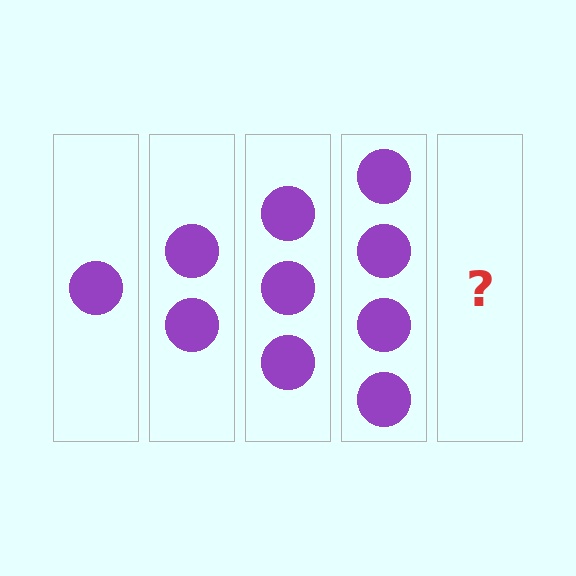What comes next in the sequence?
The next element should be 5 circles.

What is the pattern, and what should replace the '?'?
The pattern is that each step adds one more circle. The '?' should be 5 circles.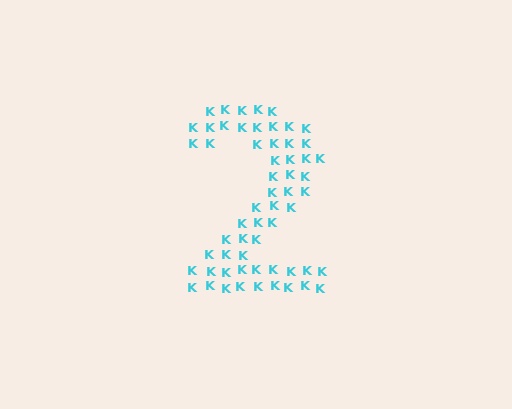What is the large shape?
The large shape is the digit 2.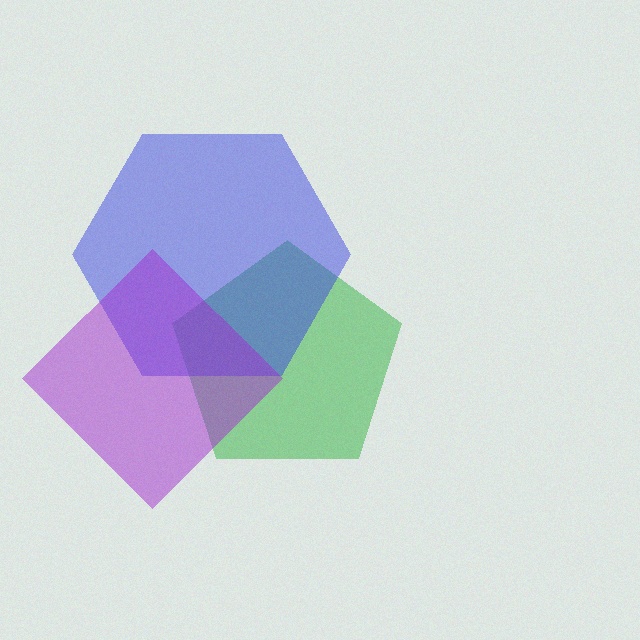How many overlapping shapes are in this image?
There are 3 overlapping shapes in the image.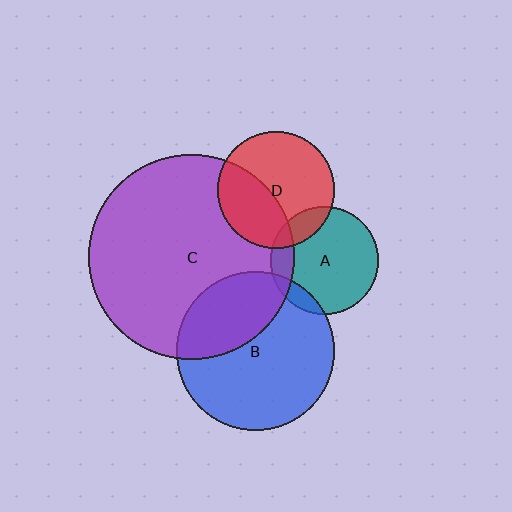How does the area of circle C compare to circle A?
Approximately 3.6 times.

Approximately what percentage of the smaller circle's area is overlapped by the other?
Approximately 15%.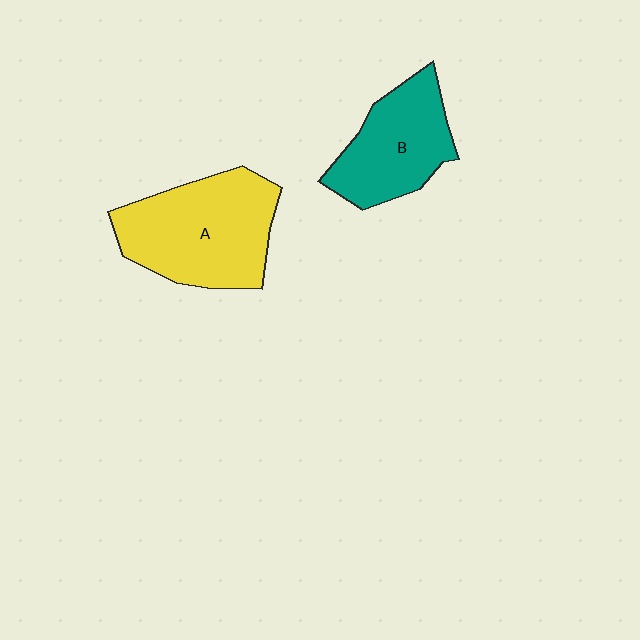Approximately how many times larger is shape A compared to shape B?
Approximately 1.4 times.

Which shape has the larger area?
Shape A (yellow).